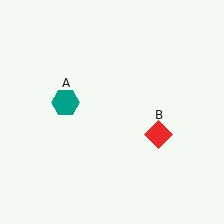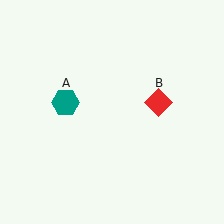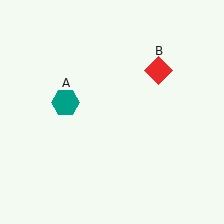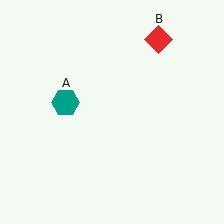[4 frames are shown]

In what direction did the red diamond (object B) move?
The red diamond (object B) moved up.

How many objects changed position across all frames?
1 object changed position: red diamond (object B).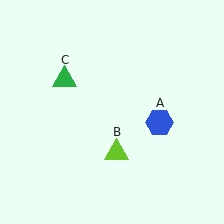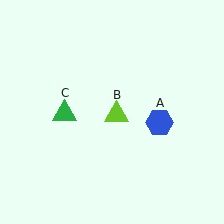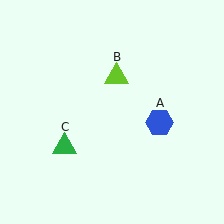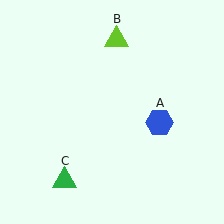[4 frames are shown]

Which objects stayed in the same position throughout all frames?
Blue hexagon (object A) remained stationary.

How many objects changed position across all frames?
2 objects changed position: lime triangle (object B), green triangle (object C).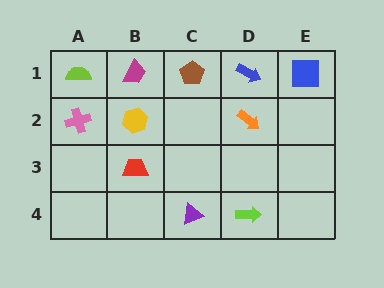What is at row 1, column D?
A blue arrow.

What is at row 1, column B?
A magenta trapezoid.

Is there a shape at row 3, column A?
No, that cell is empty.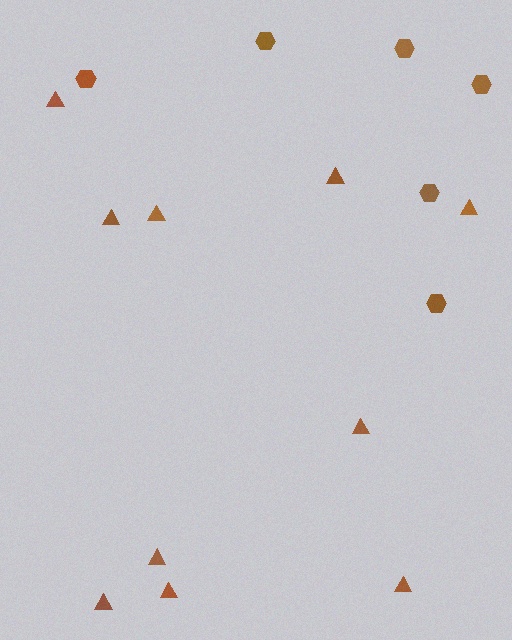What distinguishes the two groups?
There are 2 groups: one group of triangles (10) and one group of hexagons (6).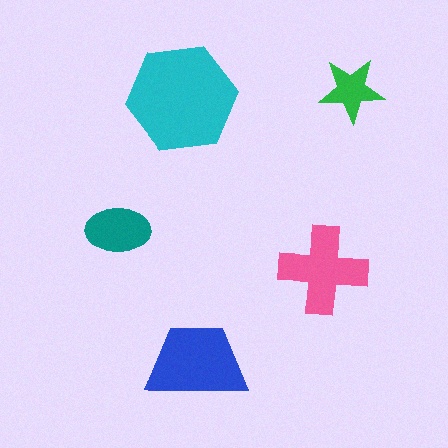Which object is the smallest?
The green star.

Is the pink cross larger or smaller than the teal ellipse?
Larger.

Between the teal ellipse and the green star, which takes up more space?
The teal ellipse.